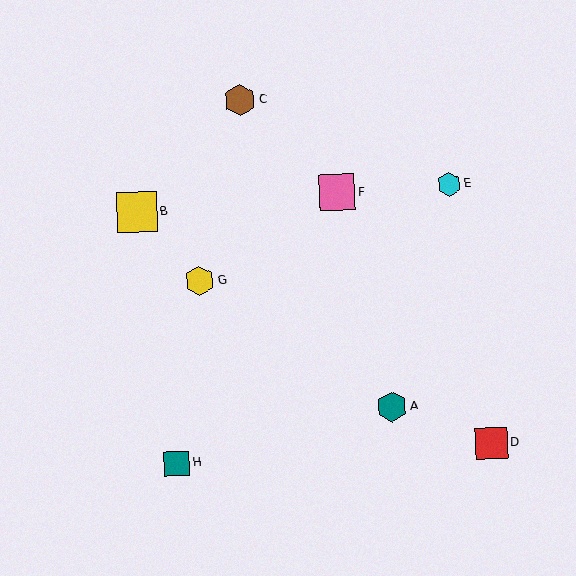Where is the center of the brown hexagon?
The center of the brown hexagon is at (240, 100).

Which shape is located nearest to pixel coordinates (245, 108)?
The brown hexagon (labeled C) at (240, 100) is nearest to that location.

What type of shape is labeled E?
Shape E is a cyan hexagon.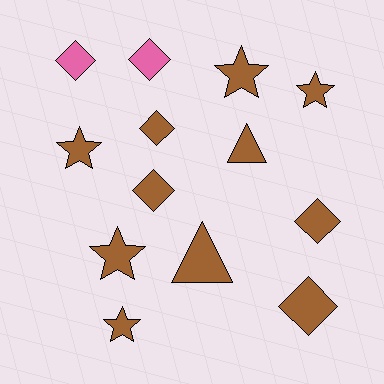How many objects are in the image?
There are 13 objects.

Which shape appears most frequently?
Diamond, with 6 objects.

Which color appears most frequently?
Brown, with 11 objects.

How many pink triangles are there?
There are no pink triangles.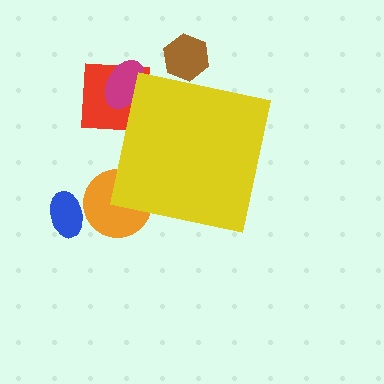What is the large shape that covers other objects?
A yellow square.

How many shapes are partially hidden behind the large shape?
4 shapes are partially hidden.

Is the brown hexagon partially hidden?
Yes, the brown hexagon is partially hidden behind the yellow square.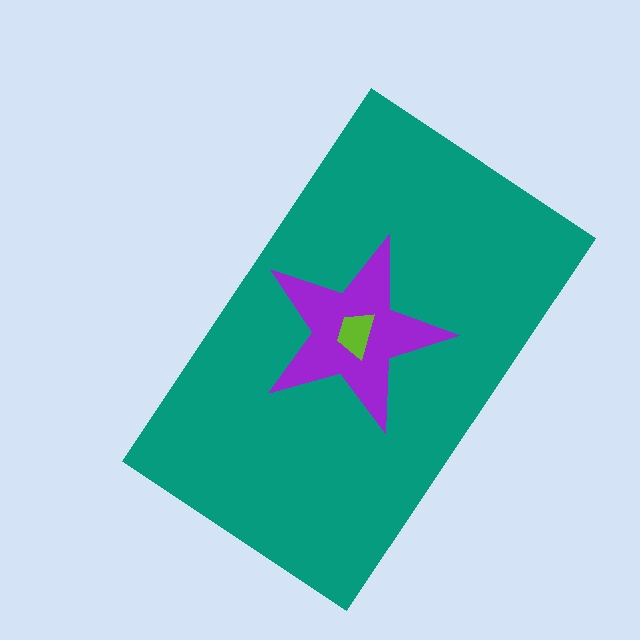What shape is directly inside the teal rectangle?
The purple star.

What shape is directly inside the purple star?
The lime trapezoid.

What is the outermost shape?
The teal rectangle.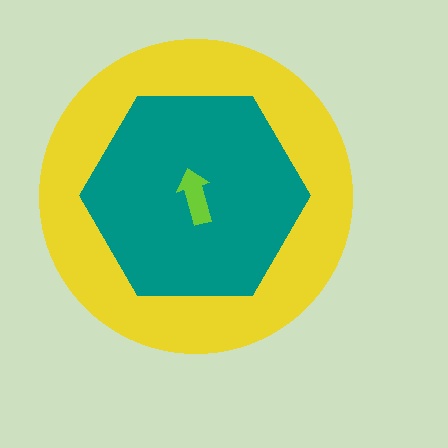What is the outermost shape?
The yellow circle.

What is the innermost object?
The lime arrow.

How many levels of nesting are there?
3.